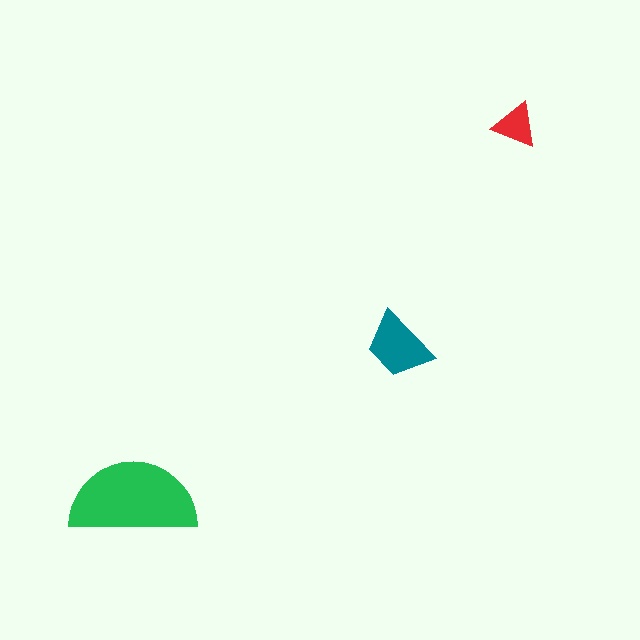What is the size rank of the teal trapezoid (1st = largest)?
2nd.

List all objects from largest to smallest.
The green semicircle, the teal trapezoid, the red triangle.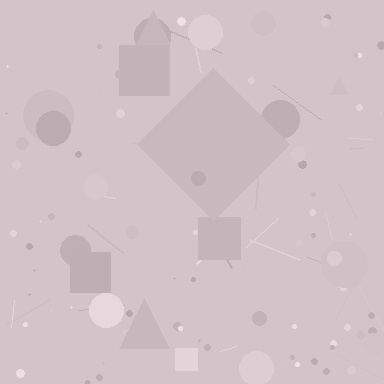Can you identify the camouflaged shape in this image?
The camouflaged shape is a diamond.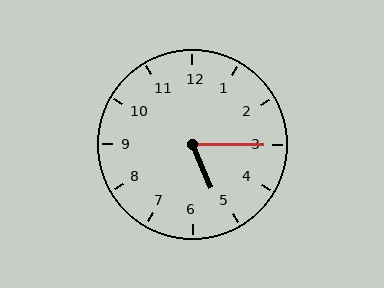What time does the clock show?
5:15.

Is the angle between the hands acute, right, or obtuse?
It is acute.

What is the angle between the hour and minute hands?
Approximately 68 degrees.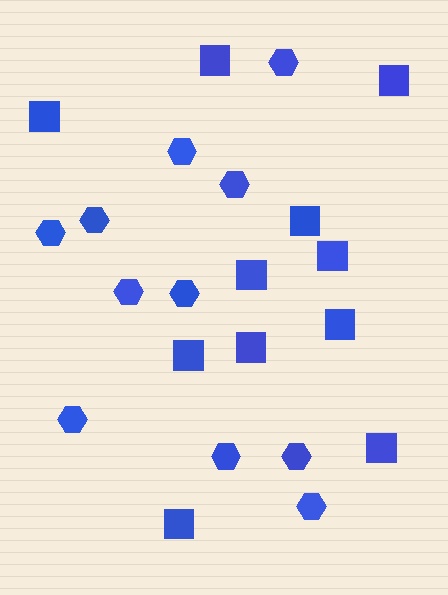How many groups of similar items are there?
There are 2 groups: one group of hexagons (11) and one group of squares (11).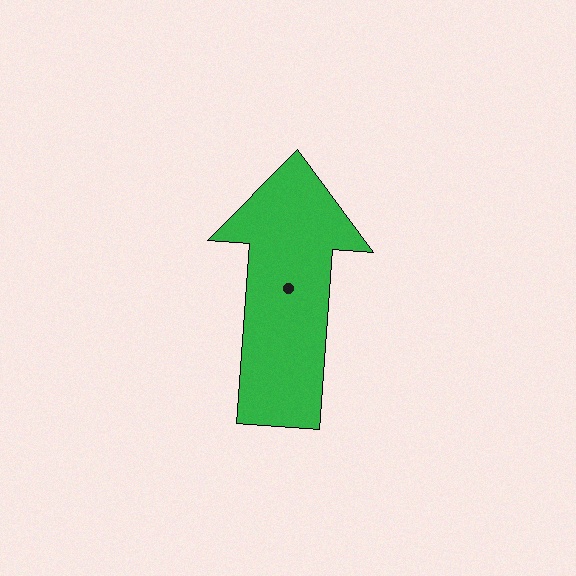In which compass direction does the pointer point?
North.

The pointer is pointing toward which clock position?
Roughly 12 o'clock.